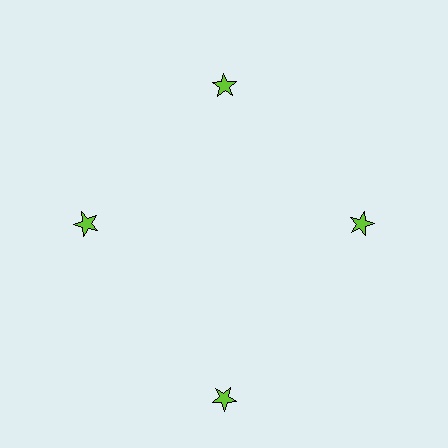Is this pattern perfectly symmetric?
No. The 4 lime stars are arranged in a ring, but one element near the 6 o'clock position is pushed outward from the center, breaking the 4-fold rotational symmetry.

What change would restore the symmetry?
The symmetry would be restored by moving it inward, back onto the ring so that all 4 stars sit at equal angles and equal distance from the center.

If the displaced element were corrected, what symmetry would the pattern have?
It would have 4-fold rotational symmetry — the pattern would map onto itself every 90 degrees.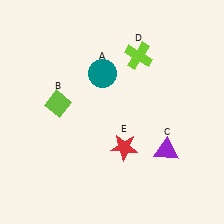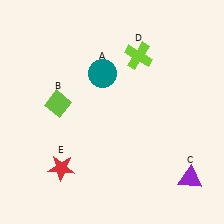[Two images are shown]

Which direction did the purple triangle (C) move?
The purple triangle (C) moved down.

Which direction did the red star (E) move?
The red star (E) moved left.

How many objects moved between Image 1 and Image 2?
2 objects moved between the two images.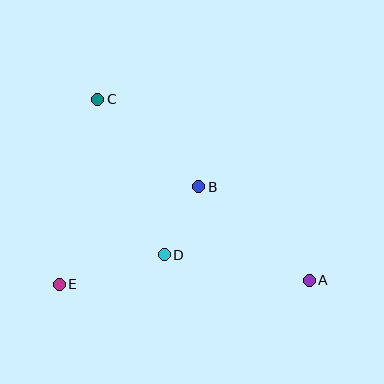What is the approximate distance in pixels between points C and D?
The distance between C and D is approximately 169 pixels.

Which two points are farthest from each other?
Points A and C are farthest from each other.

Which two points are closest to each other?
Points B and D are closest to each other.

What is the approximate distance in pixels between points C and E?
The distance between C and E is approximately 189 pixels.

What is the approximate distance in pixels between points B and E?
The distance between B and E is approximately 170 pixels.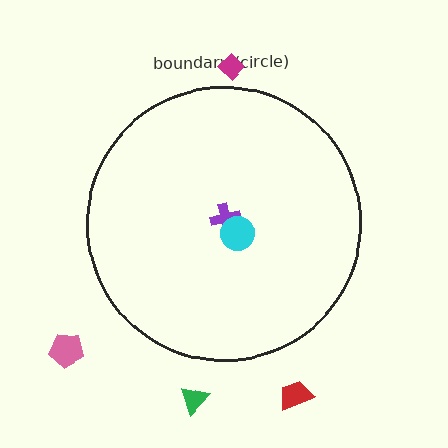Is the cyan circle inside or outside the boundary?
Inside.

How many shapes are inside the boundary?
2 inside, 4 outside.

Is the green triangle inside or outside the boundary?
Outside.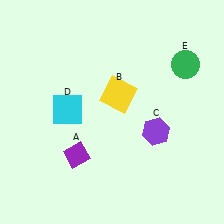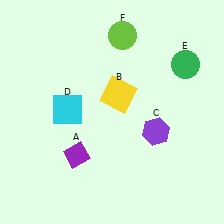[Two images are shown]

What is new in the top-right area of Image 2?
A lime circle (F) was added in the top-right area of Image 2.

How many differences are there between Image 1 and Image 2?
There is 1 difference between the two images.